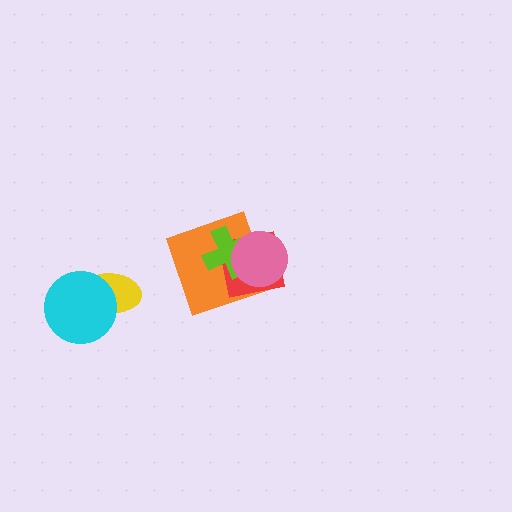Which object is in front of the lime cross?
The pink circle is in front of the lime cross.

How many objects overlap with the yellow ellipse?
1 object overlaps with the yellow ellipse.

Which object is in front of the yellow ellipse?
The cyan circle is in front of the yellow ellipse.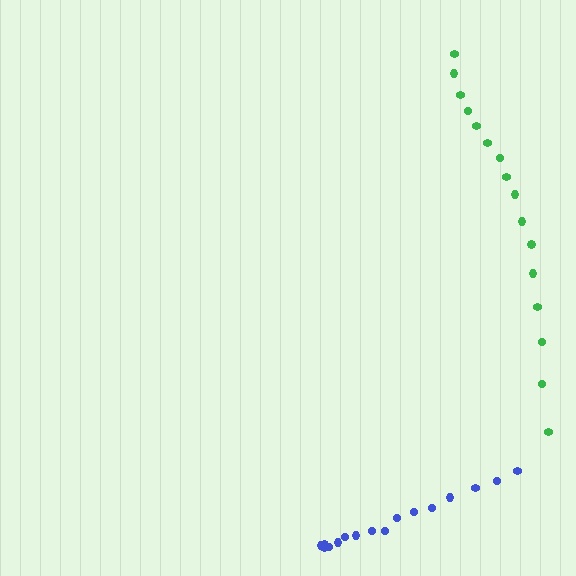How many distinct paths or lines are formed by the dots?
There are 2 distinct paths.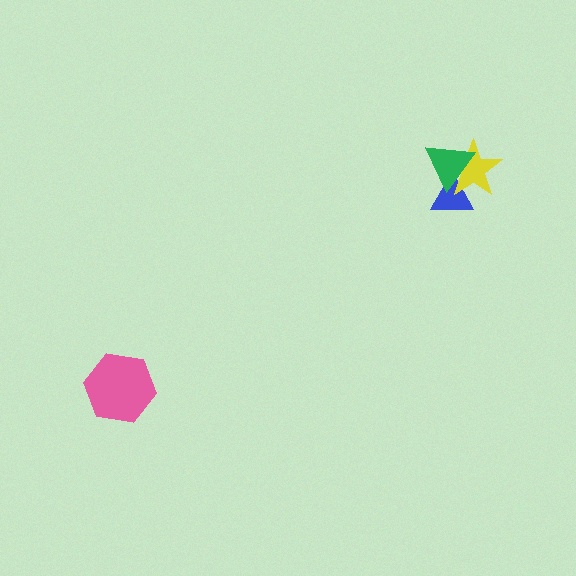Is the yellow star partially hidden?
Yes, it is partially covered by another shape.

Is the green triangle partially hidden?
No, no other shape covers it.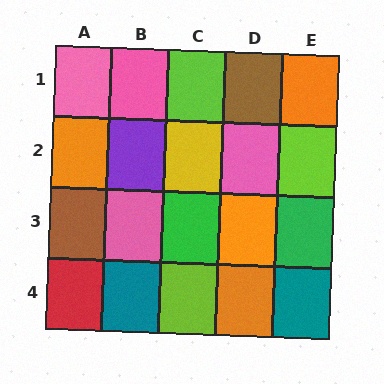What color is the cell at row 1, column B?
Pink.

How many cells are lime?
3 cells are lime.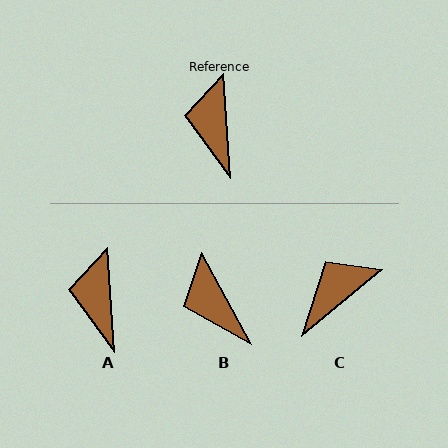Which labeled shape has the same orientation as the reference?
A.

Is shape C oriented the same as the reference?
No, it is off by about 54 degrees.